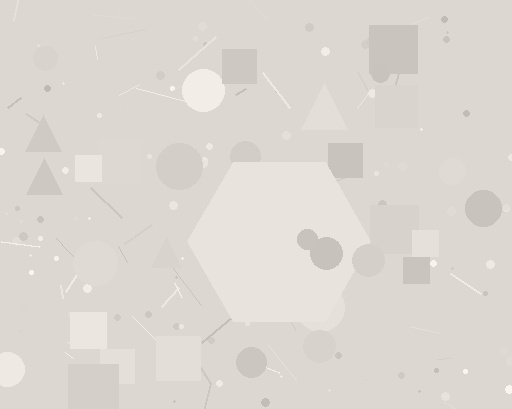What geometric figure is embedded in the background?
A hexagon is embedded in the background.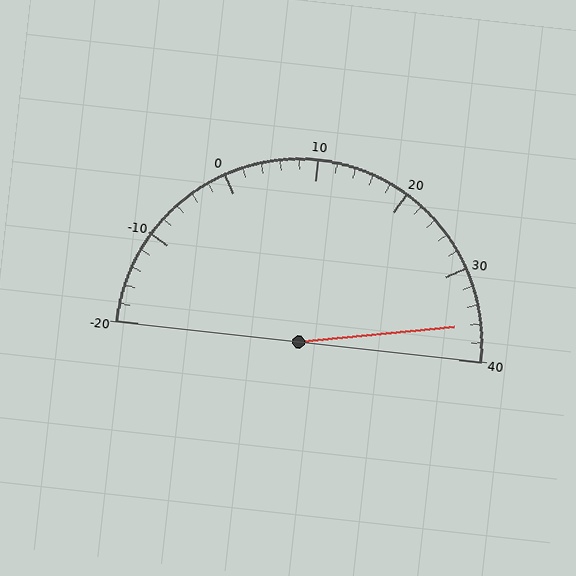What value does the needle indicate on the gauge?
The needle indicates approximately 36.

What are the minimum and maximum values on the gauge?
The gauge ranges from -20 to 40.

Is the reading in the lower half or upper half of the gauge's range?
The reading is in the upper half of the range (-20 to 40).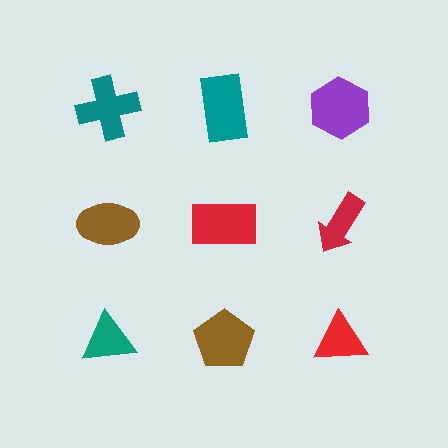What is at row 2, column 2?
A red rectangle.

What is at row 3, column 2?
A brown pentagon.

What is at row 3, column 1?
A teal triangle.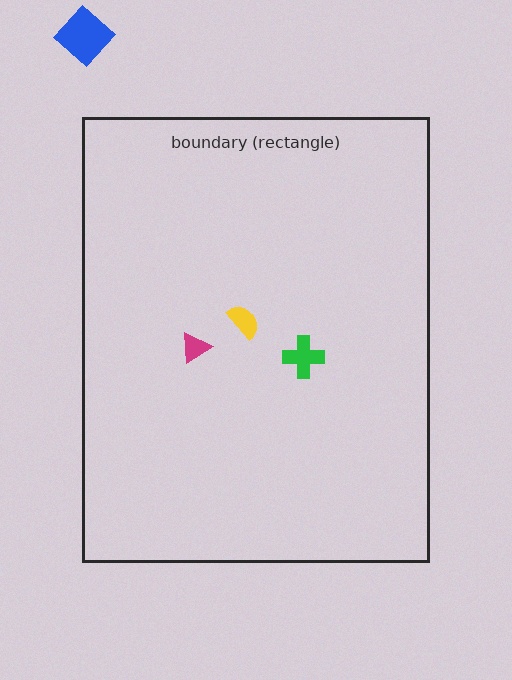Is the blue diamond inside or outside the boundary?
Outside.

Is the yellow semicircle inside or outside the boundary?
Inside.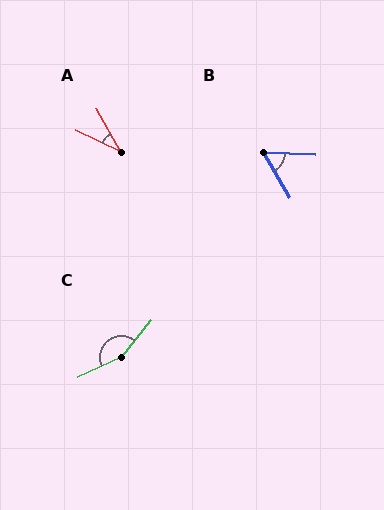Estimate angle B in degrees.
Approximately 57 degrees.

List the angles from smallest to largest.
A (35°), B (57°), C (154°).